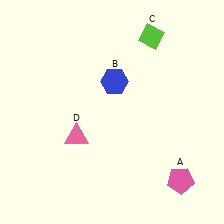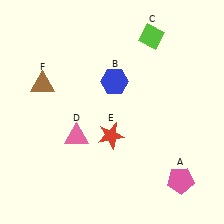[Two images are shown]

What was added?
A red star (E), a brown triangle (F) were added in Image 2.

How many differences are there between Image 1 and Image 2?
There are 2 differences between the two images.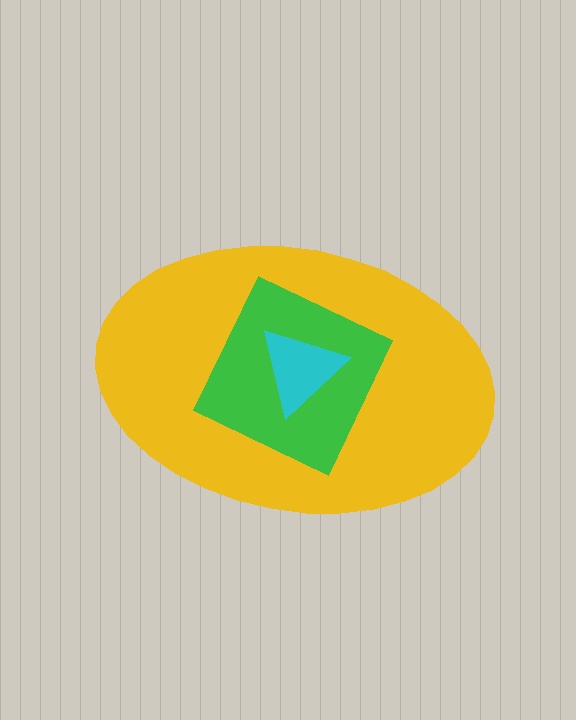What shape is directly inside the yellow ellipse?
The green square.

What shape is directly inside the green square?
The cyan triangle.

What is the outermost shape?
The yellow ellipse.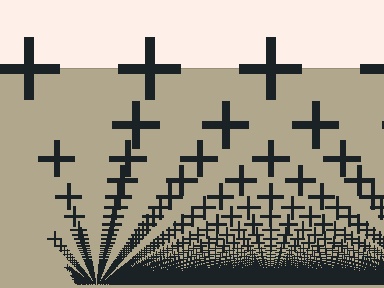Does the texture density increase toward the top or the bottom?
Density increases toward the bottom.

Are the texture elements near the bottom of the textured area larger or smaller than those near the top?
Smaller. The gradient is inverted — elements near the bottom are smaller and denser.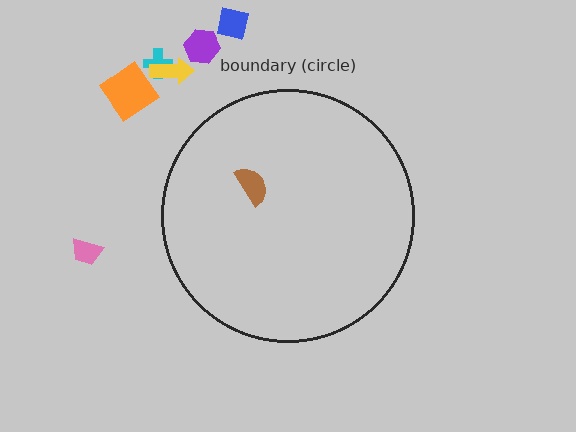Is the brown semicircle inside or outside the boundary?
Inside.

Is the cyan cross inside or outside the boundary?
Outside.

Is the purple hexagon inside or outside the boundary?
Outside.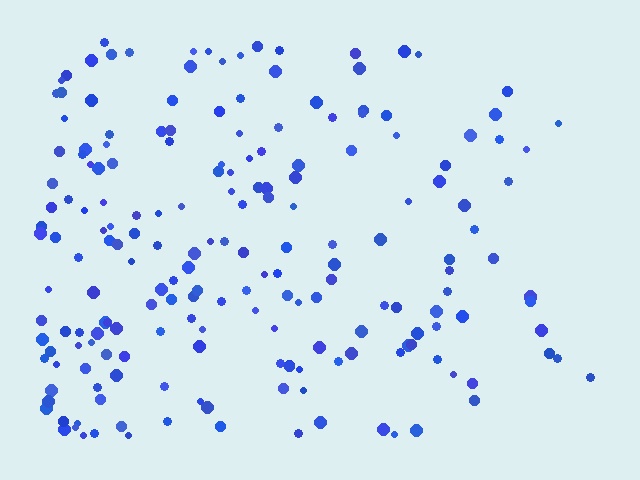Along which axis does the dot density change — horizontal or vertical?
Horizontal.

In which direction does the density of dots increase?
From right to left, with the left side densest.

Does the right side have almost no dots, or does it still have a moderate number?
Still a moderate number, just noticeably fewer than the left.